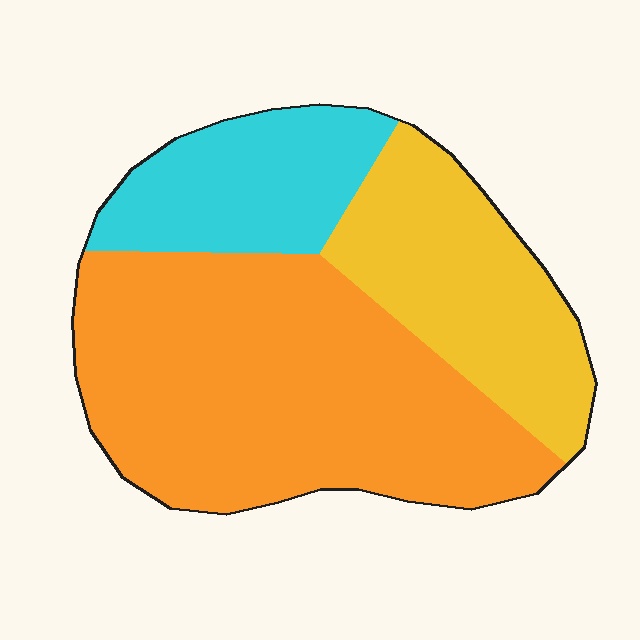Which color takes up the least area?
Cyan, at roughly 20%.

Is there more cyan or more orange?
Orange.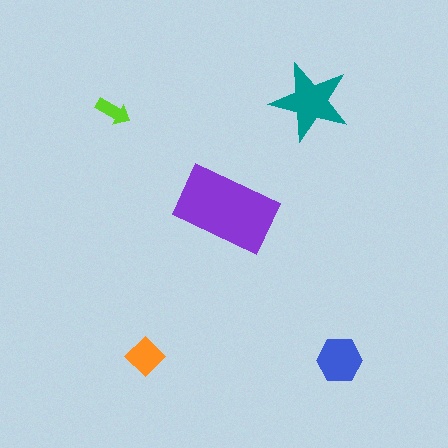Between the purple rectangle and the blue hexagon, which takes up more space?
The purple rectangle.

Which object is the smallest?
The lime arrow.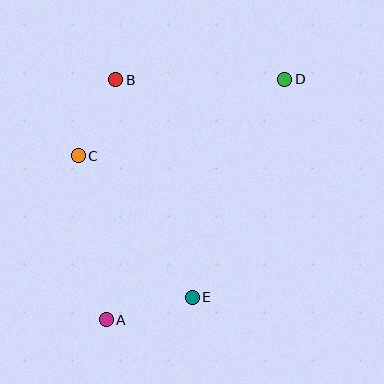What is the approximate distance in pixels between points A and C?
The distance between A and C is approximately 166 pixels.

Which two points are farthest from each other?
Points A and D are farthest from each other.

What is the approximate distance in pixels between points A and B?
The distance between A and B is approximately 240 pixels.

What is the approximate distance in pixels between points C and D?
The distance between C and D is approximately 220 pixels.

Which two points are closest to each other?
Points B and C are closest to each other.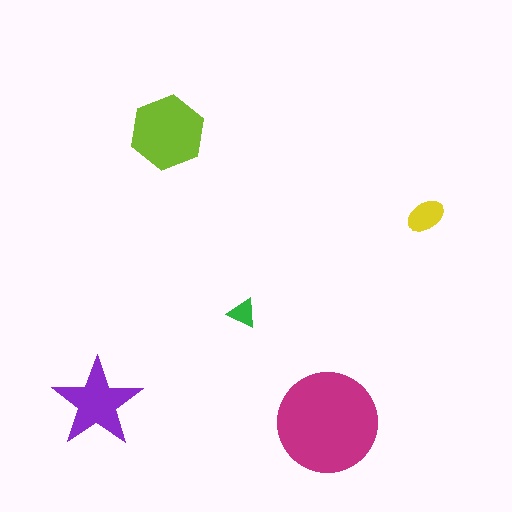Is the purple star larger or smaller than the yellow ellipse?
Larger.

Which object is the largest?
The magenta circle.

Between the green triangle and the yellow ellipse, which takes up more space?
The yellow ellipse.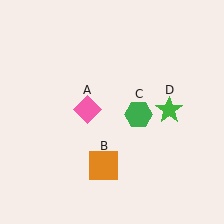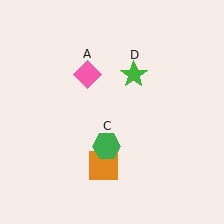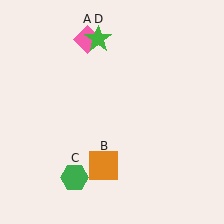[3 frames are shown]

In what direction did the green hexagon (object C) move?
The green hexagon (object C) moved down and to the left.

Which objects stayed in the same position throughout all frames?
Orange square (object B) remained stationary.